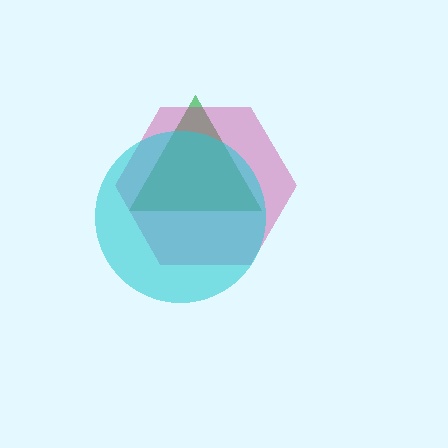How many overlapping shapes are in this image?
There are 3 overlapping shapes in the image.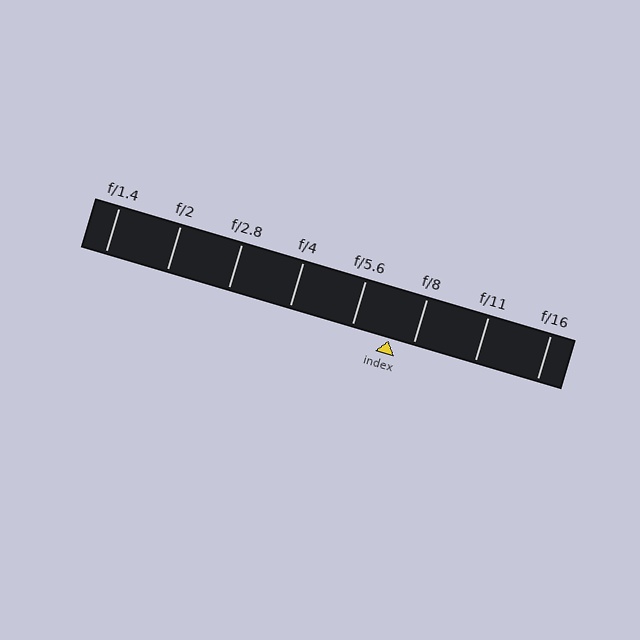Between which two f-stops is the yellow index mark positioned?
The index mark is between f/5.6 and f/8.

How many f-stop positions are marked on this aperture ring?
There are 8 f-stop positions marked.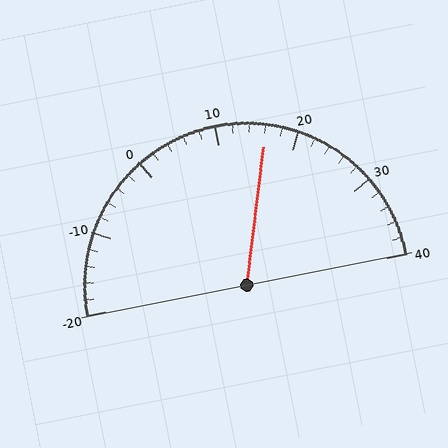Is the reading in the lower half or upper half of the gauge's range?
The reading is in the upper half of the range (-20 to 40).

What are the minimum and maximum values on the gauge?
The gauge ranges from -20 to 40.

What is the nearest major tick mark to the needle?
The nearest major tick mark is 20.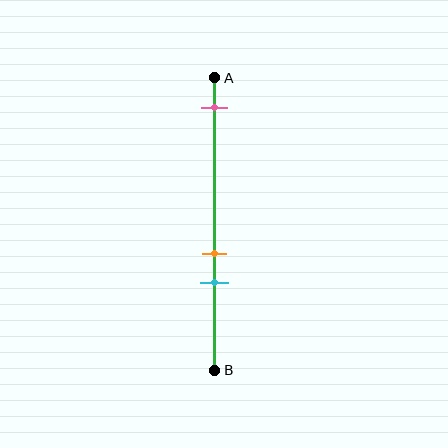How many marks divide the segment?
There are 3 marks dividing the segment.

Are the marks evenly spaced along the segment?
No, the marks are not evenly spaced.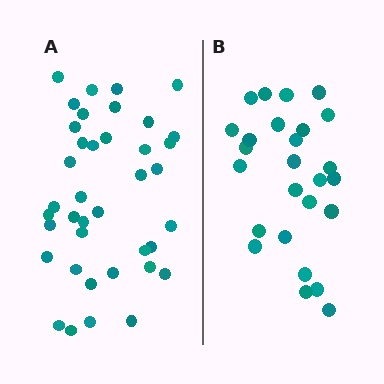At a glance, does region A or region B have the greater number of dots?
Region A (the left region) has more dots.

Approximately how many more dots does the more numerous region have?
Region A has approximately 15 more dots than region B.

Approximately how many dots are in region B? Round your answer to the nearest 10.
About 30 dots. (The exact count is 26, which rounds to 30.)